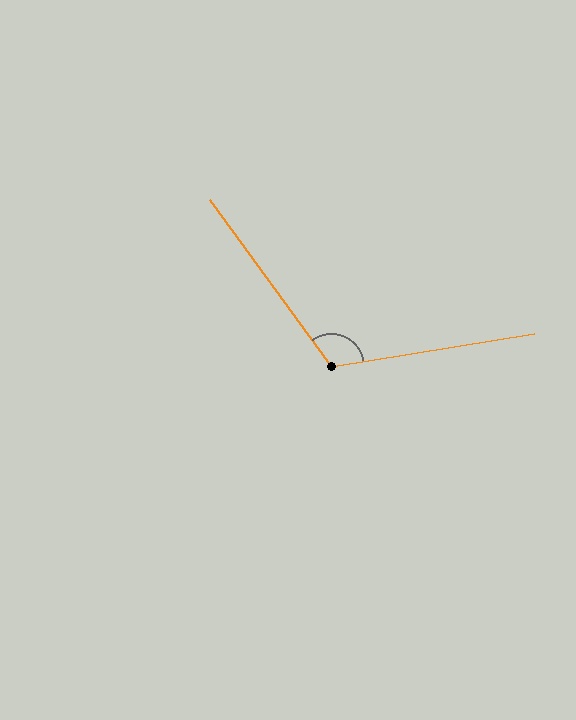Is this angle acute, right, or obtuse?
It is obtuse.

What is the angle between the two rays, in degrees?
Approximately 117 degrees.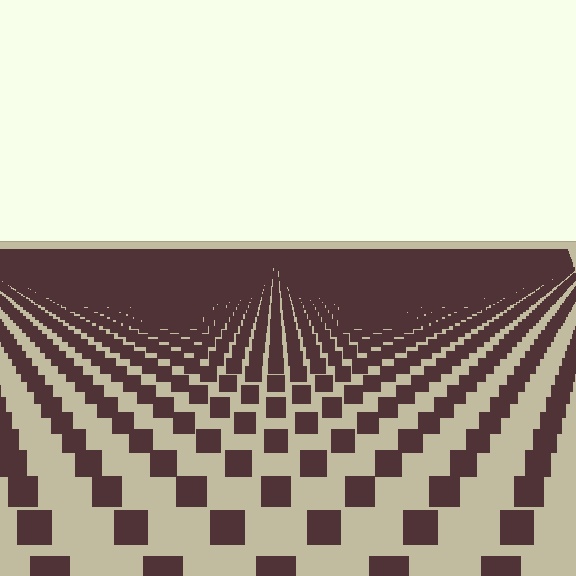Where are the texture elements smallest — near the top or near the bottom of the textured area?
Near the top.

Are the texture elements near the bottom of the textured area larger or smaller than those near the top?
Larger. Near the bottom, elements are closer to the viewer and appear at a bigger on-screen size.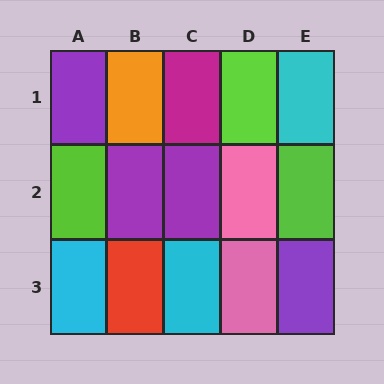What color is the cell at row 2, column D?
Pink.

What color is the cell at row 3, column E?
Purple.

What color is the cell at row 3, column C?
Cyan.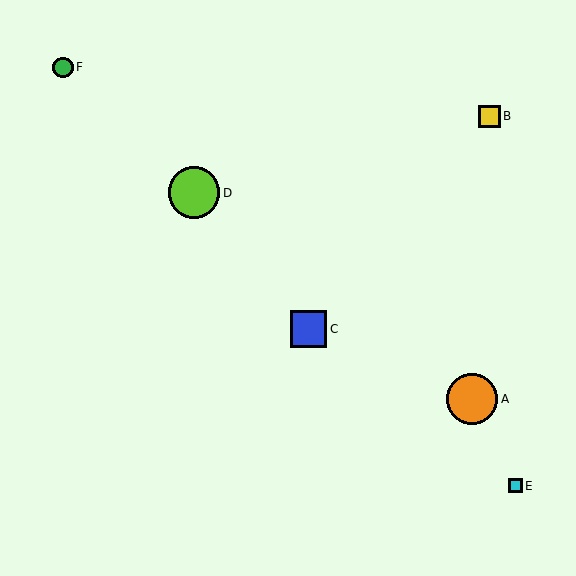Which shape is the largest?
The lime circle (labeled D) is the largest.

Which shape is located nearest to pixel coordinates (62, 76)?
The green circle (labeled F) at (63, 67) is nearest to that location.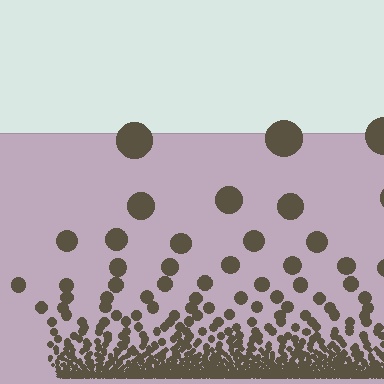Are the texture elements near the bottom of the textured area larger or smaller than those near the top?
Smaller. The gradient is inverted — elements near the bottom are smaller and denser.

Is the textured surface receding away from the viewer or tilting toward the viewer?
The surface appears to tilt toward the viewer. Texture elements get larger and sparser toward the top.